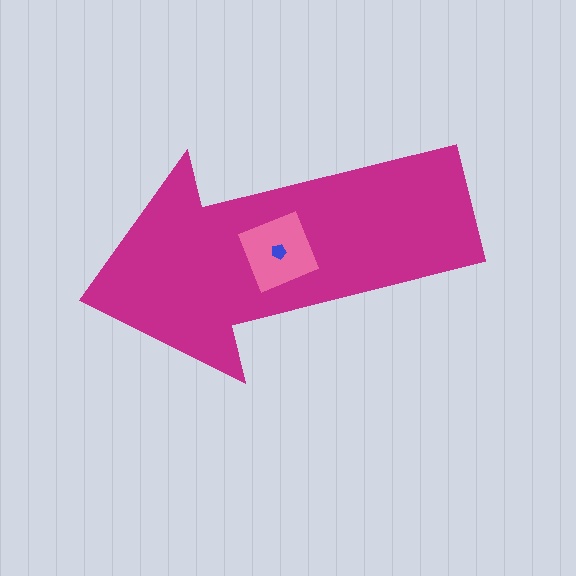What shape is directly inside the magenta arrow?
The pink square.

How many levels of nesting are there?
3.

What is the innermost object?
The blue pentagon.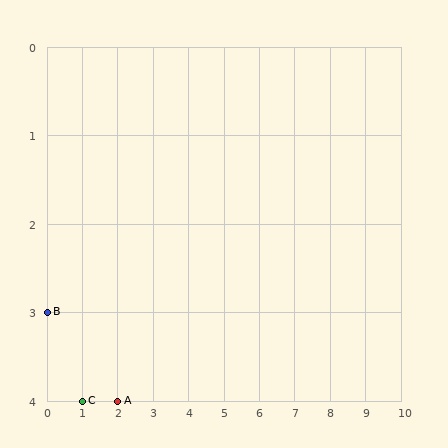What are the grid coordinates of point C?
Point C is at grid coordinates (1, 4).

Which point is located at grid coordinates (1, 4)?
Point C is at (1, 4).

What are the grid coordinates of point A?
Point A is at grid coordinates (2, 4).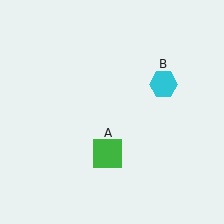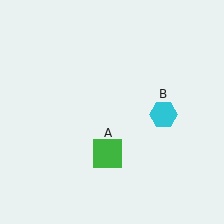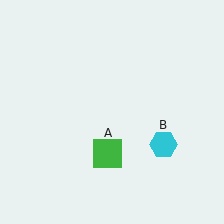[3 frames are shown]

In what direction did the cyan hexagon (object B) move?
The cyan hexagon (object B) moved down.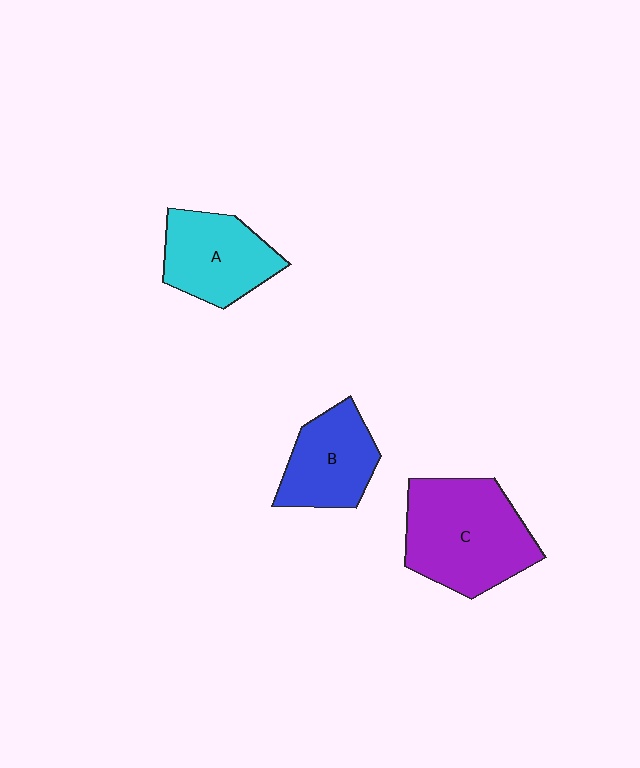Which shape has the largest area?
Shape C (purple).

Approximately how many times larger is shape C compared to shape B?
Approximately 1.6 times.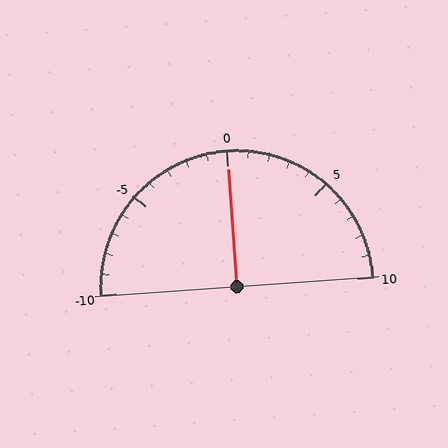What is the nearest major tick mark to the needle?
The nearest major tick mark is 0.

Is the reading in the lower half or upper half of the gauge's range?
The reading is in the upper half of the range (-10 to 10).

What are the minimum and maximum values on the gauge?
The gauge ranges from -10 to 10.